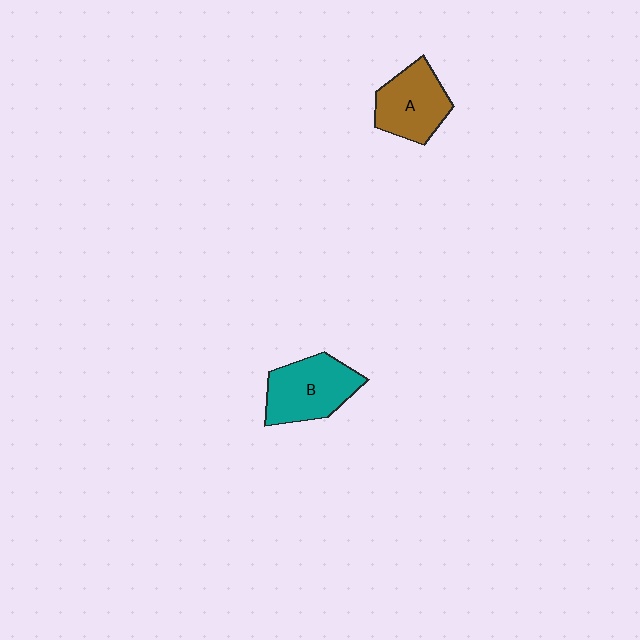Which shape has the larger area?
Shape B (teal).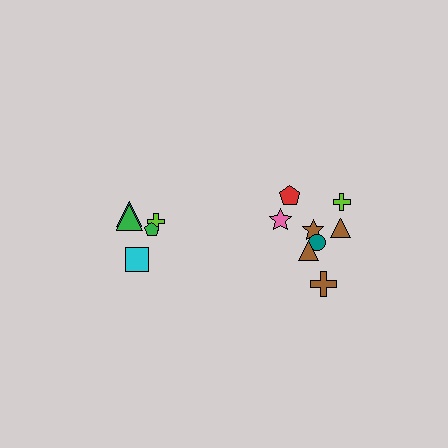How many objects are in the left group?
There are 5 objects.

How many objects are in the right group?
There are 8 objects.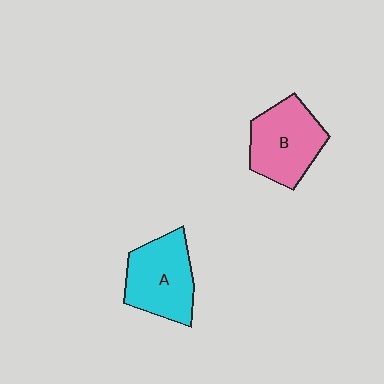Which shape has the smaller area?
Shape B (pink).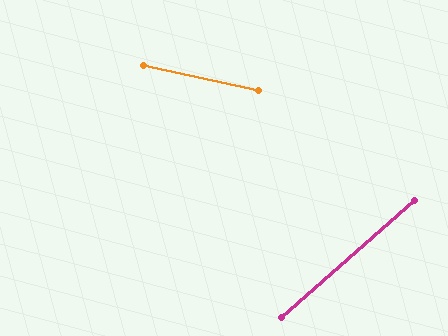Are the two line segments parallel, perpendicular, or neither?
Neither parallel nor perpendicular — they differ by about 54°.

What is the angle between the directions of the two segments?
Approximately 54 degrees.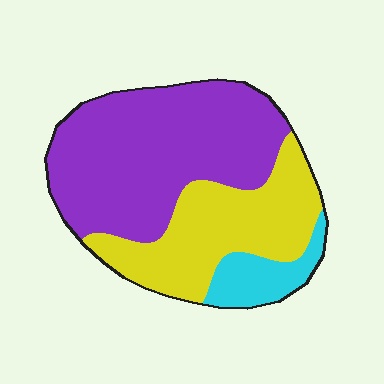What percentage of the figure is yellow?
Yellow takes up about one third (1/3) of the figure.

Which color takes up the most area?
Purple, at roughly 55%.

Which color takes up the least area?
Cyan, at roughly 10%.